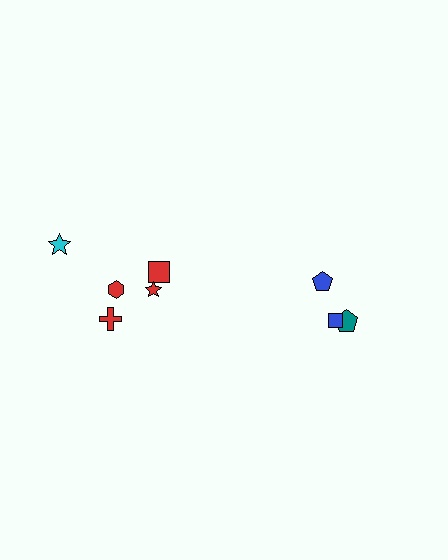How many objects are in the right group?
There are 3 objects.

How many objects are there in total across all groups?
There are 8 objects.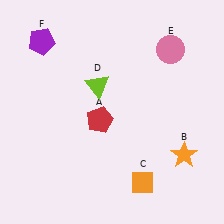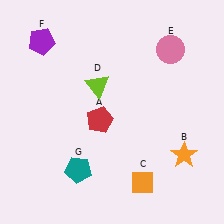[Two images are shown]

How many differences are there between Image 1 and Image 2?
There is 1 difference between the two images.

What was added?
A teal pentagon (G) was added in Image 2.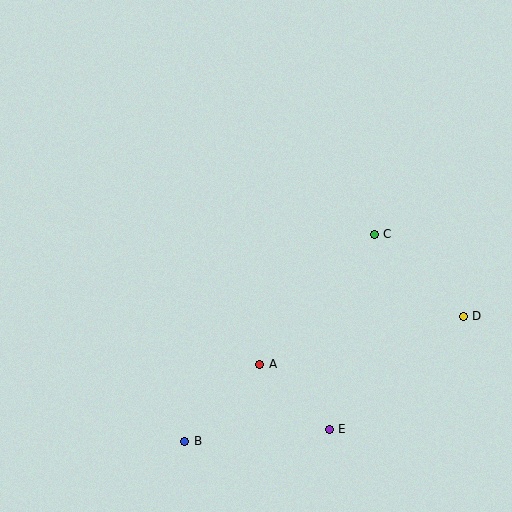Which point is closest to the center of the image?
Point A at (260, 364) is closest to the center.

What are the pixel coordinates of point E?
Point E is at (329, 429).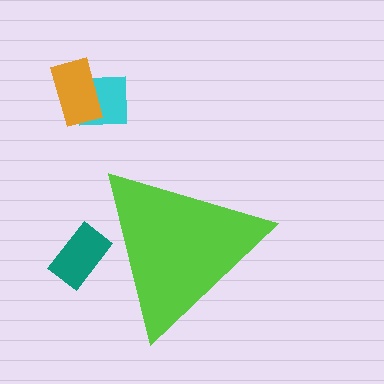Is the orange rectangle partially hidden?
No, the orange rectangle is fully visible.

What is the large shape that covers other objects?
A lime triangle.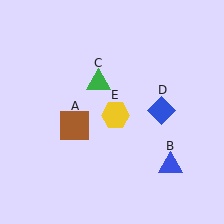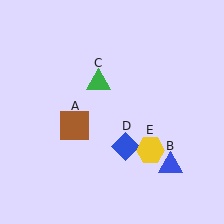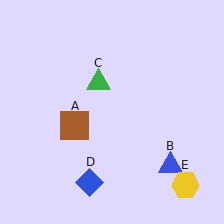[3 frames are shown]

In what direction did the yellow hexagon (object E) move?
The yellow hexagon (object E) moved down and to the right.